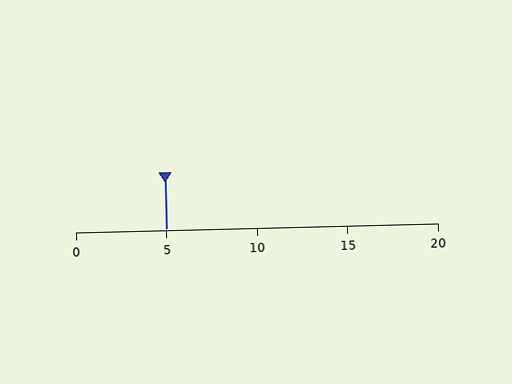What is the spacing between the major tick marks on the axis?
The major ticks are spaced 5 apart.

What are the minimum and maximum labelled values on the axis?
The axis runs from 0 to 20.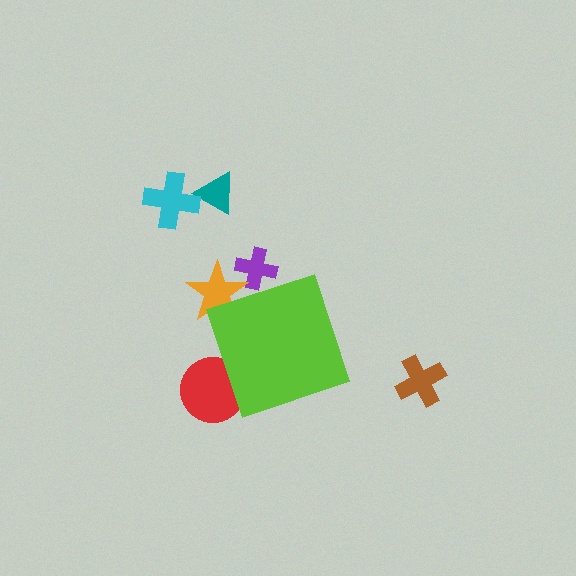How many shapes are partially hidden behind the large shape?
3 shapes are partially hidden.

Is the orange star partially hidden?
Yes, the orange star is partially hidden behind the lime diamond.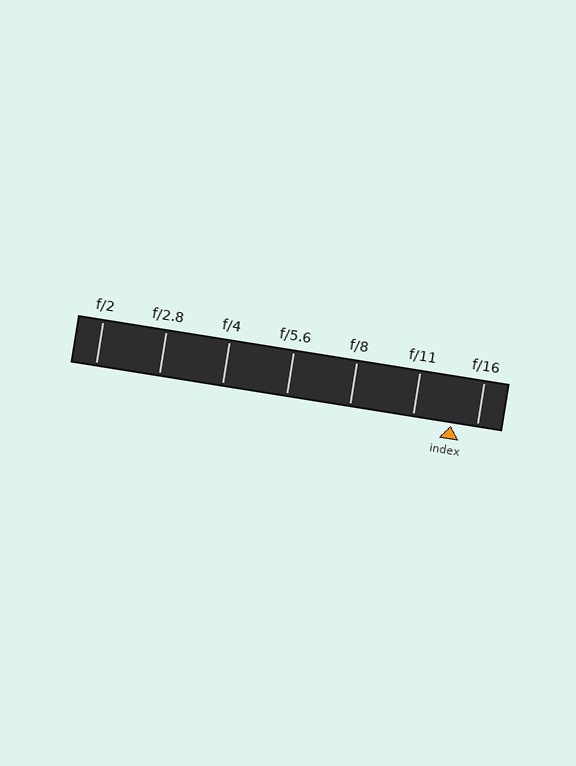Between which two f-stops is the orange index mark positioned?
The index mark is between f/11 and f/16.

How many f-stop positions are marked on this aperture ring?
There are 7 f-stop positions marked.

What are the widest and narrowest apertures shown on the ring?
The widest aperture shown is f/2 and the narrowest is f/16.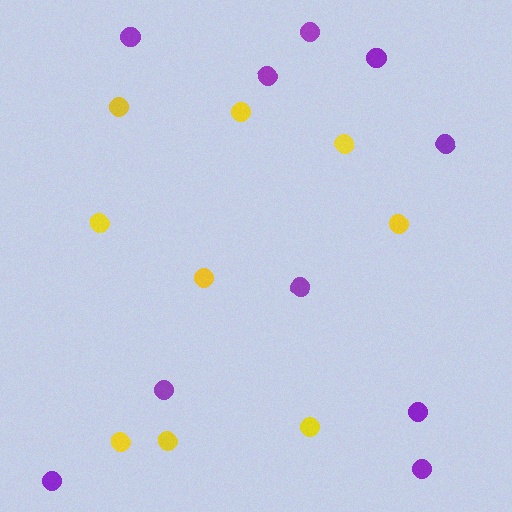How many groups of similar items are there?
There are 2 groups: one group of yellow circles (9) and one group of purple circles (10).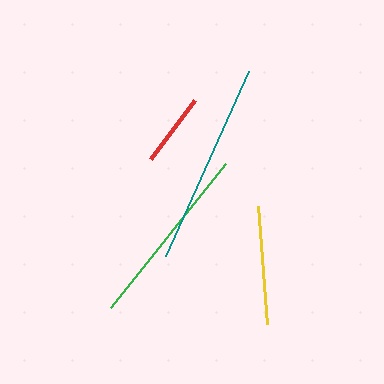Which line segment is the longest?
The teal line is the longest at approximately 202 pixels.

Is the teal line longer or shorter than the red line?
The teal line is longer than the red line.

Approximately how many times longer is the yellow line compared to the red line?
The yellow line is approximately 1.6 times the length of the red line.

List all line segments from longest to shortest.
From longest to shortest: teal, green, yellow, red.